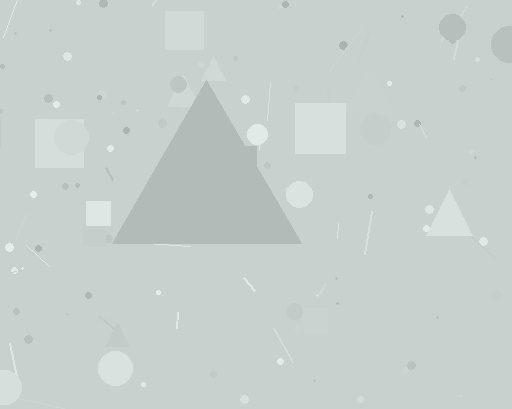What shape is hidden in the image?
A triangle is hidden in the image.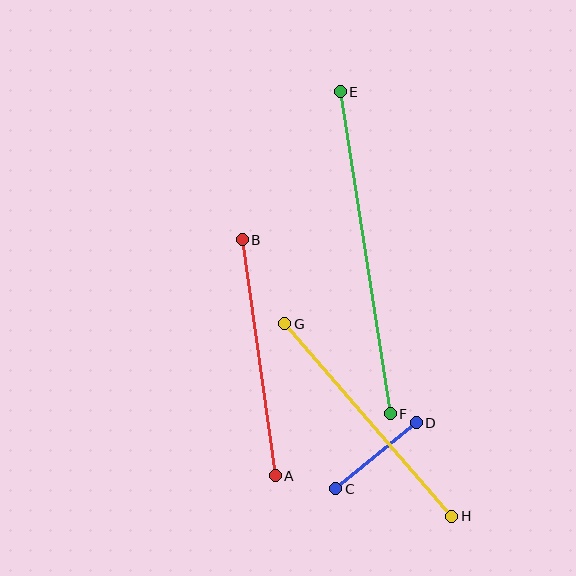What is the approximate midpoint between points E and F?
The midpoint is at approximately (365, 253) pixels.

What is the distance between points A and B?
The distance is approximately 238 pixels.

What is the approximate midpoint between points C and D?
The midpoint is at approximately (376, 456) pixels.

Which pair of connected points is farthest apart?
Points E and F are farthest apart.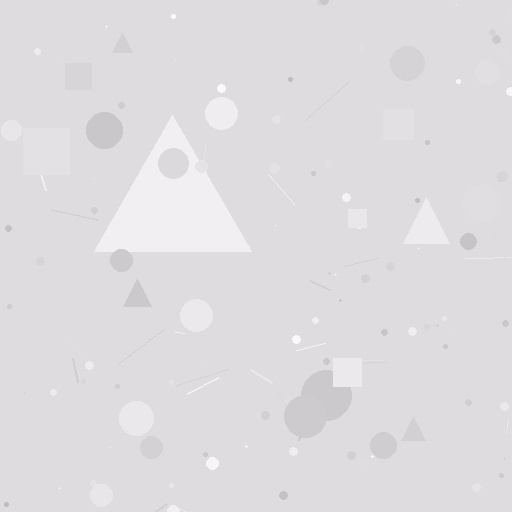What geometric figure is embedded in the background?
A triangle is embedded in the background.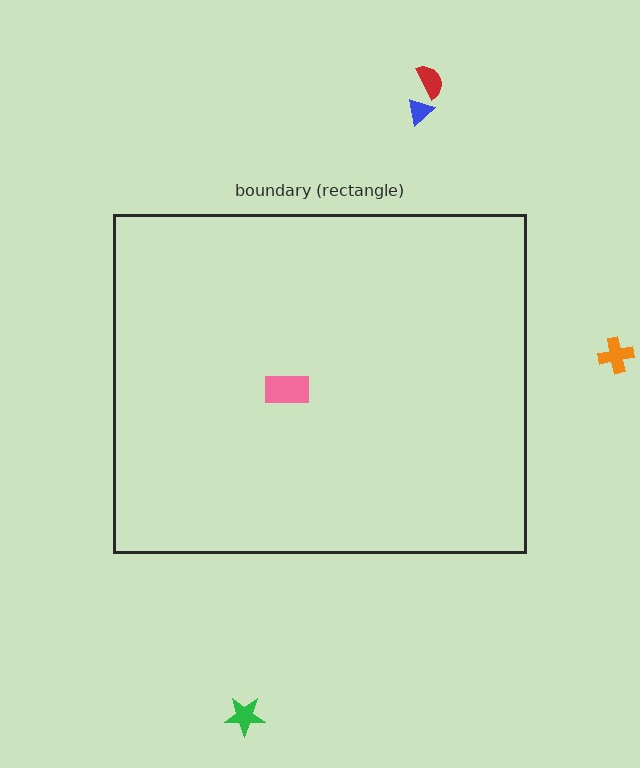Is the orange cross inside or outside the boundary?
Outside.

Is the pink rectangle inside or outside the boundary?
Inside.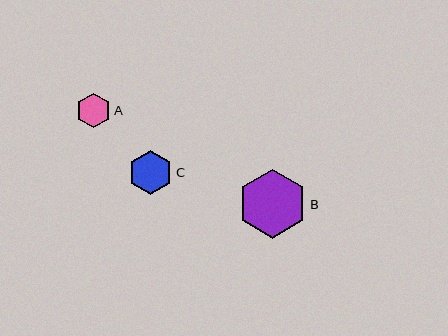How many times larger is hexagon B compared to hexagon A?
Hexagon B is approximately 2.0 times the size of hexagon A.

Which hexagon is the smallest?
Hexagon A is the smallest with a size of approximately 34 pixels.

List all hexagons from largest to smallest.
From largest to smallest: B, C, A.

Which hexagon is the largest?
Hexagon B is the largest with a size of approximately 69 pixels.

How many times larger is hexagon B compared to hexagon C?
Hexagon B is approximately 1.6 times the size of hexagon C.